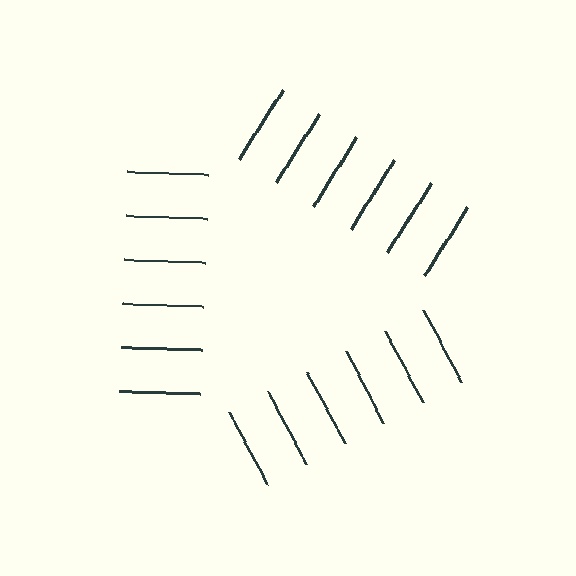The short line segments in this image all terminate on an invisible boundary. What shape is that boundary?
An illusory triangle — the line segments terminate on its edges but no continuous stroke is drawn.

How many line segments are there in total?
18 — 6 along each of the 3 edges.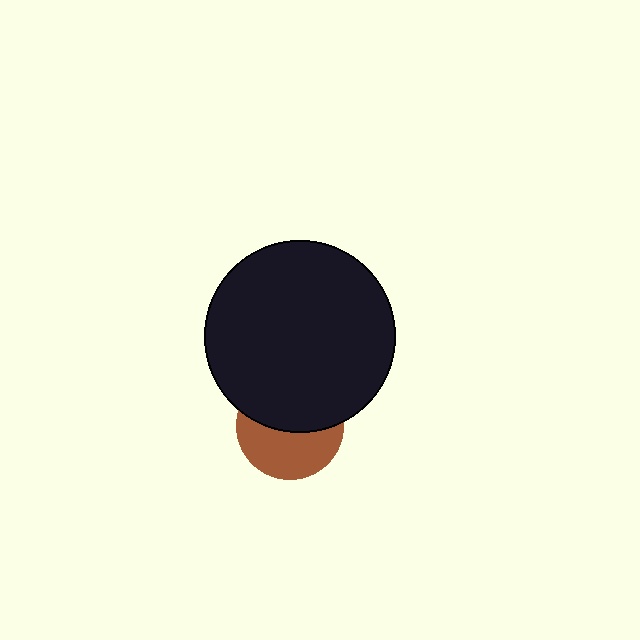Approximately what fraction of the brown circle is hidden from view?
Roughly 51% of the brown circle is hidden behind the black circle.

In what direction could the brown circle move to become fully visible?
The brown circle could move down. That would shift it out from behind the black circle entirely.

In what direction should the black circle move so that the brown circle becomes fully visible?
The black circle should move up. That is the shortest direction to clear the overlap and leave the brown circle fully visible.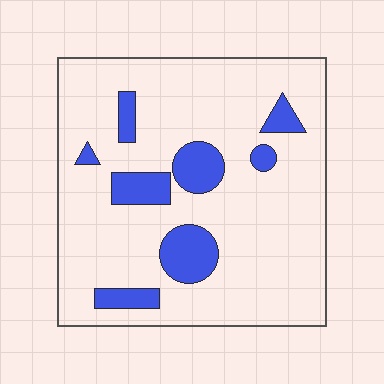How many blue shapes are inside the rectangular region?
8.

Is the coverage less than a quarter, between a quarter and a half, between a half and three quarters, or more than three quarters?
Less than a quarter.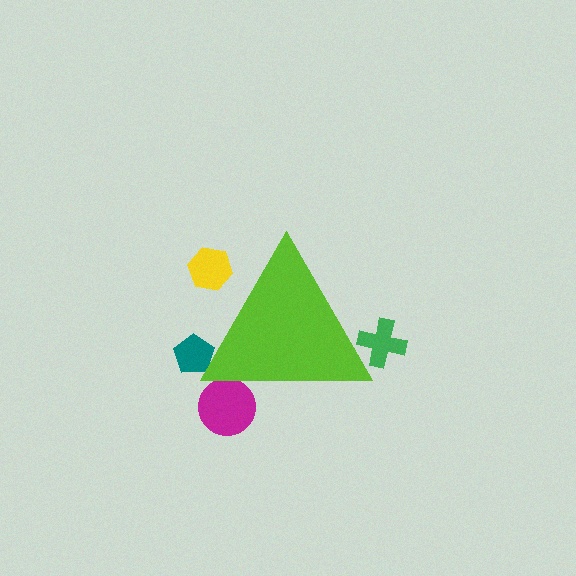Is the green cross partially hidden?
Yes, the green cross is partially hidden behind the lime triangle.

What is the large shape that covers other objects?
A lime triangle.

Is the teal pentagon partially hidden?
Yes, the teal pentagon is partially hidden behind the lime triangle.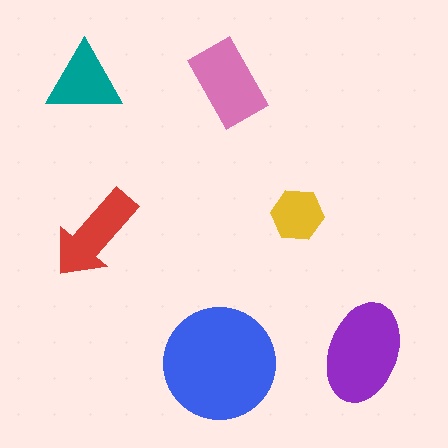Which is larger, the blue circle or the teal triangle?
The blue circle.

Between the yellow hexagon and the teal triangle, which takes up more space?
The teal triangle.